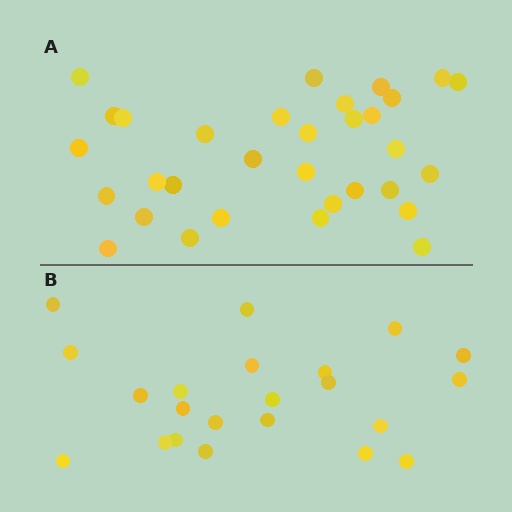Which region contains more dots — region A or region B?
Region A (the top region) has more dots.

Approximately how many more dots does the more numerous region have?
Region A has roughly 10 or so more dots than region B.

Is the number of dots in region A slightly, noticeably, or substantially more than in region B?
Region A has substantially more. The ratio is roughly 1.5 to 1.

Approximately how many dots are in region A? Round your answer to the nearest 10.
About 30 dots. (The exact count is 32, which rounds to 30.)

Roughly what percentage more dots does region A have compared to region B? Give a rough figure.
About 45% more.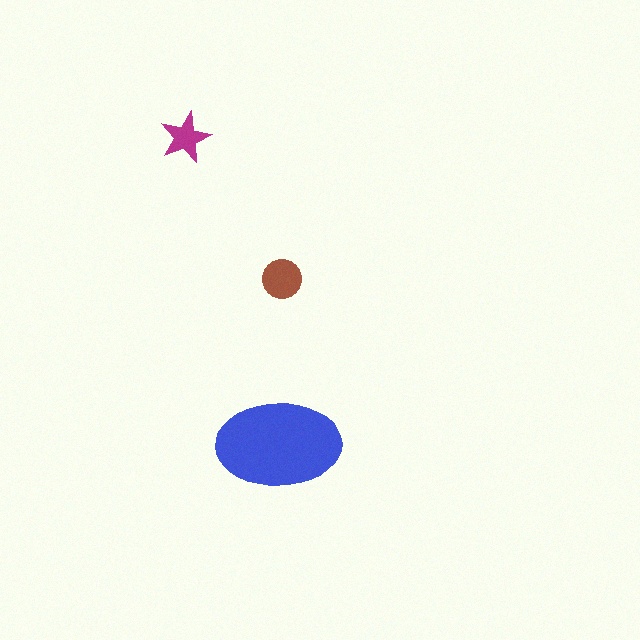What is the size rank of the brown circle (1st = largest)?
2nd.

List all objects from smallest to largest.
The magenta star, the brown circle, the blue ellipse.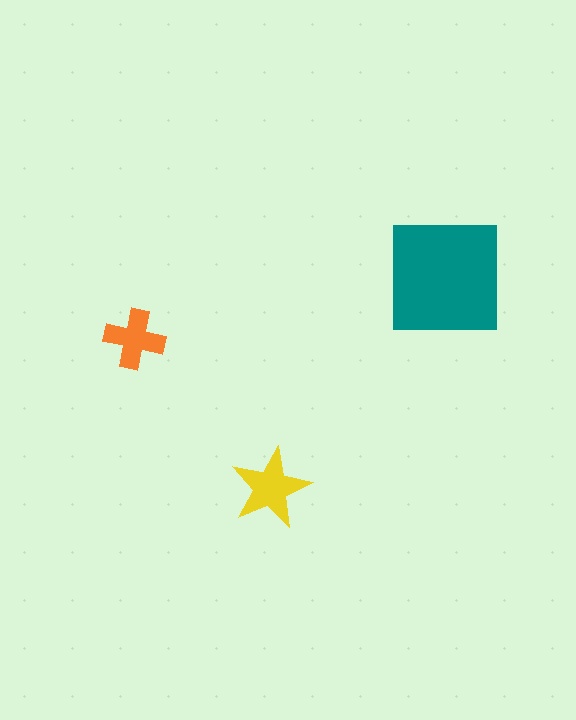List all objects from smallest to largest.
The orange cross, the yellow star, the teal square.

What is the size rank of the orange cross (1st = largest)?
3rd.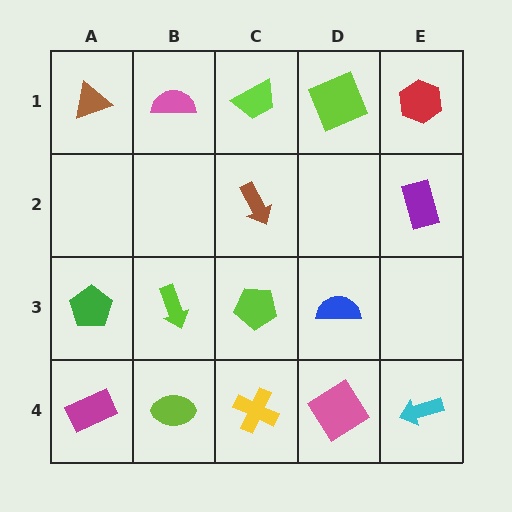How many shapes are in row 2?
2 shapes.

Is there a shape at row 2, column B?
No, that cell is empty.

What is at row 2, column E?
A purple rectangle.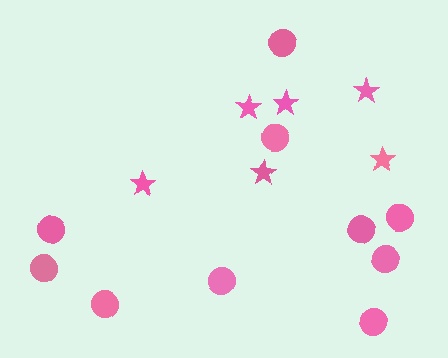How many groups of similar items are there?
There are 2 groups: one group of stars (6) and one group of circles (10).